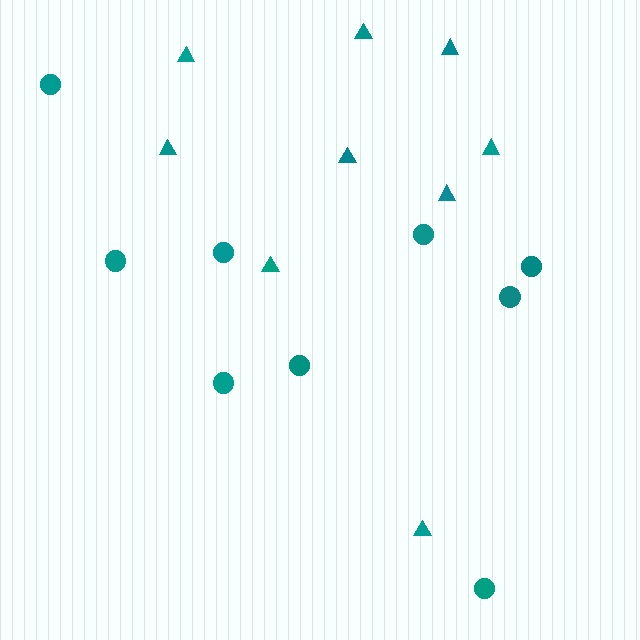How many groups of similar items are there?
There are 2 groups: one group of triangles (9) and one group of circles (9).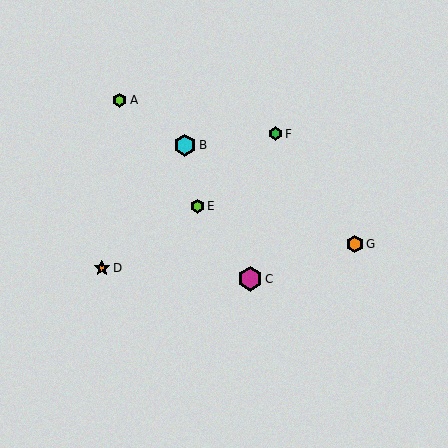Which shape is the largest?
The magenta hexagon (labeled C) is the largest.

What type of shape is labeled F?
Shape F is a green hexagon.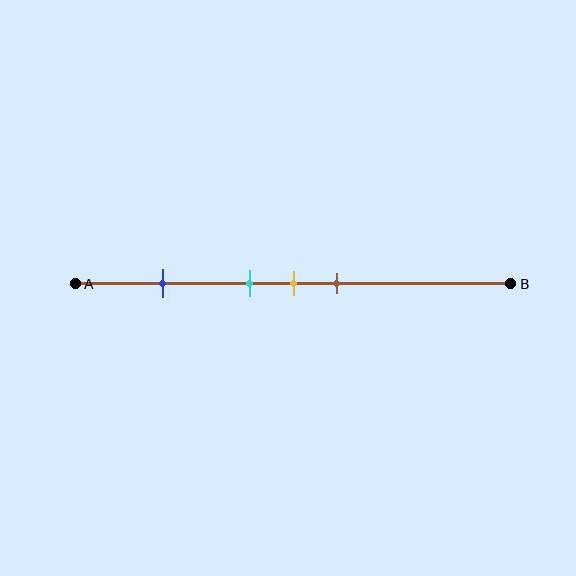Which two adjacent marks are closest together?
The cyan and yellow marks are the closest adjacent pair.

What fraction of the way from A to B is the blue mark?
The blue mark is approximately 20% (0.2) of the way from A to B.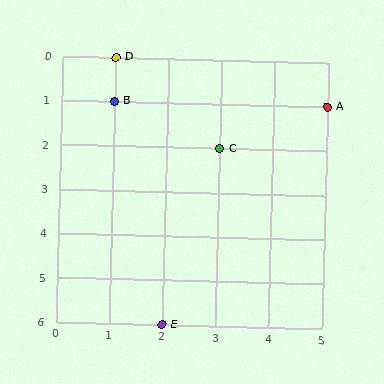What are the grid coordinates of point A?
Point A is at grid coordinates (5, 1).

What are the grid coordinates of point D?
Point D is at grid coordinates (1, 0).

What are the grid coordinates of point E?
Point E is at grid coordinates (2, 6).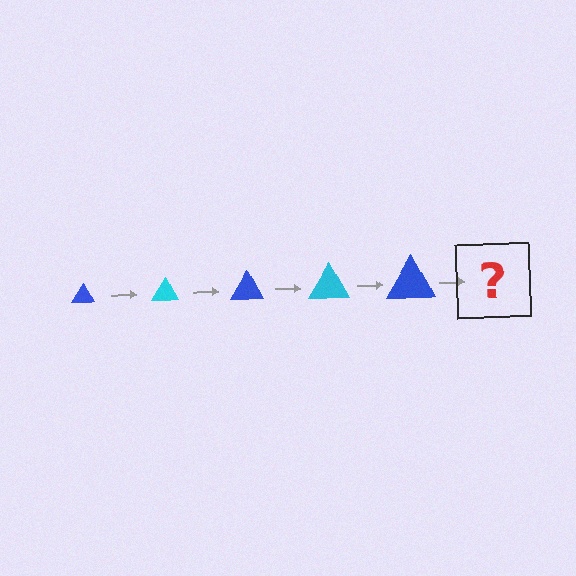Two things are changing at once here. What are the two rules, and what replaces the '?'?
The two rules are that the triangle grows larger each step and the color cycles through blue and cyan. The '?' should be a cyan triangle, larger than the previous one.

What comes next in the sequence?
The next element should be a cyan triangle, larger than the previous one.